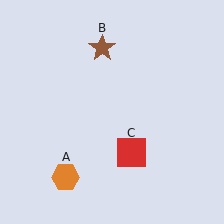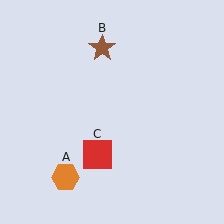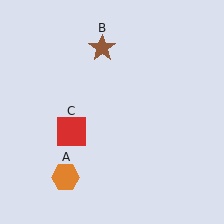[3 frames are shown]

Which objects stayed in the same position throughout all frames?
Orange hexagon (object A) and brown star (object B) remained stationary.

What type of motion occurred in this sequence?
The red square (object C) rotated clockwise around the center of the scene.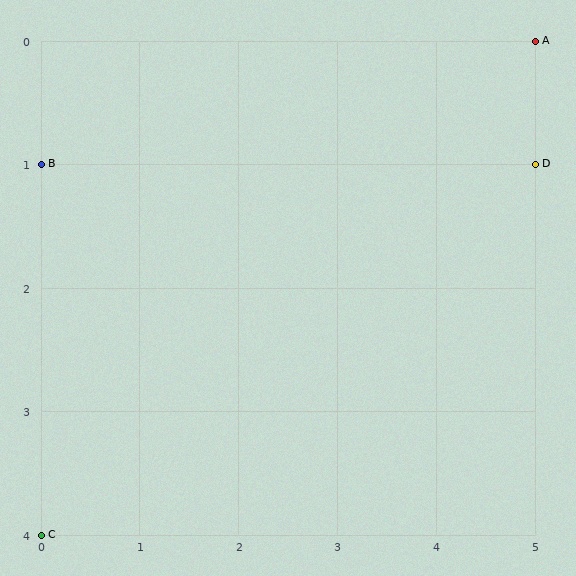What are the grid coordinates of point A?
Point A is at grid coordinates (5, 0).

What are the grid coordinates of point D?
Point D is at grid coordinates (5, 1).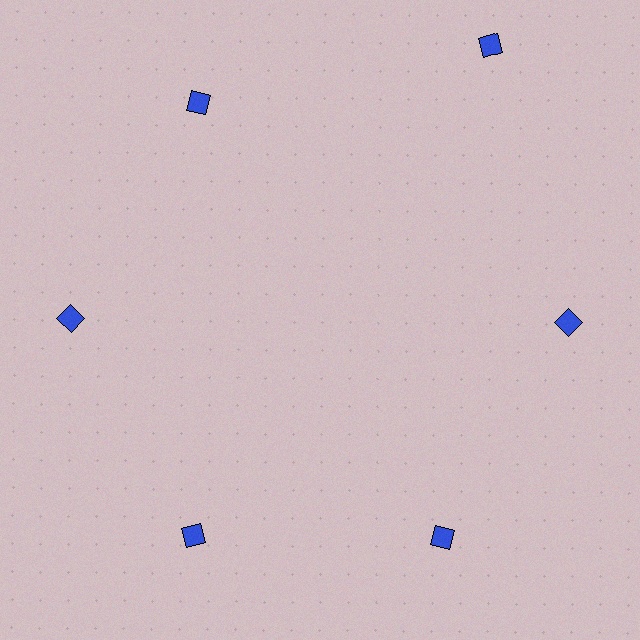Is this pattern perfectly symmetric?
No. The 6 blue diamonds are arranged in a ring, but one element near the 1 o'clock position is pushed outward from the center, breaking the 6-fold rotational symmetry.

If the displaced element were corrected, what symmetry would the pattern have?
It would have 6-fold rotational symmetry — the pattern would map onto itself every 60 degrees.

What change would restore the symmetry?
The symmetry would be restored by moving it inward, back onto the ring so that all 6 diamonds sit at equal angles and equal distance from the center.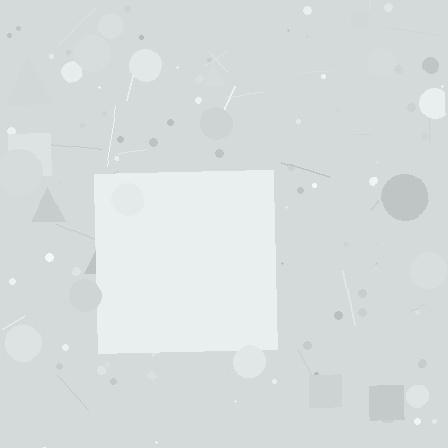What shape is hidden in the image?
A square is hidden in the image.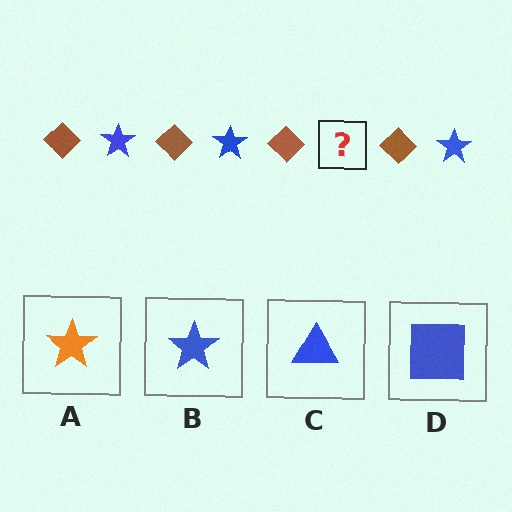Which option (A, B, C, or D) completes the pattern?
B.